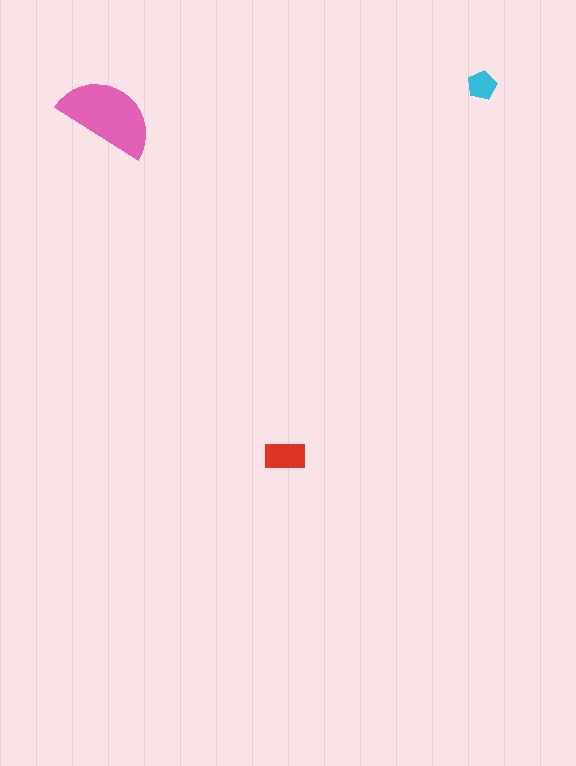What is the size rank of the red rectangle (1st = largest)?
2nd.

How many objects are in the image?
There are 3 objects in the image.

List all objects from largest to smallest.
The pink semicircle, the red rectangle, the cyan pentagon.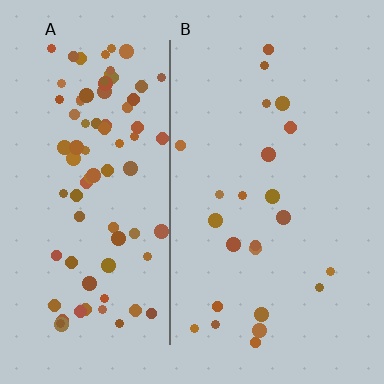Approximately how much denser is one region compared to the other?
Approximately 3.7× — region A over region B.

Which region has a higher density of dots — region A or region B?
A (the left).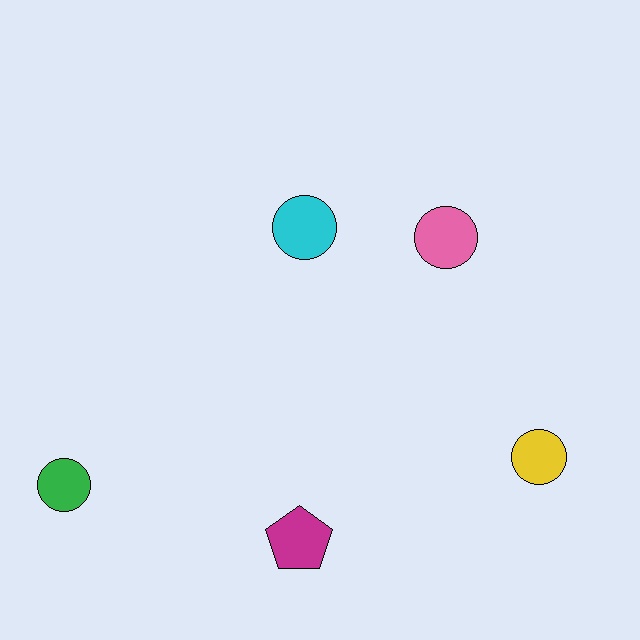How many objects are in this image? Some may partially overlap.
There are 5 objects.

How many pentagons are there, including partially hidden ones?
There is 1 pentagon.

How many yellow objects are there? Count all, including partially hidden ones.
There is 1 yellow object.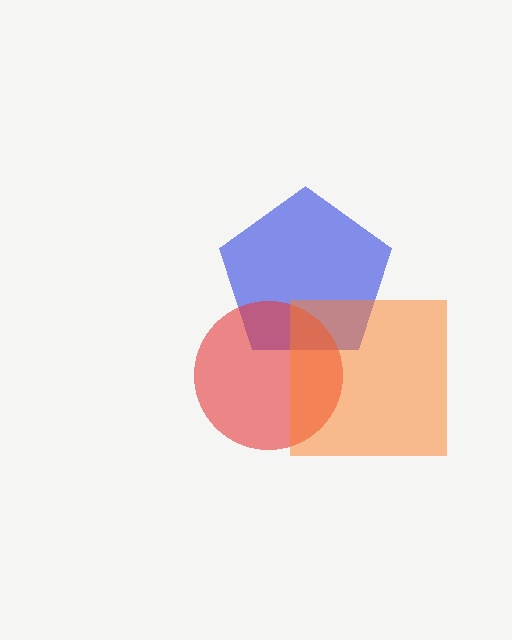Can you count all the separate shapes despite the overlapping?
Yes, there are 3 separate shapes.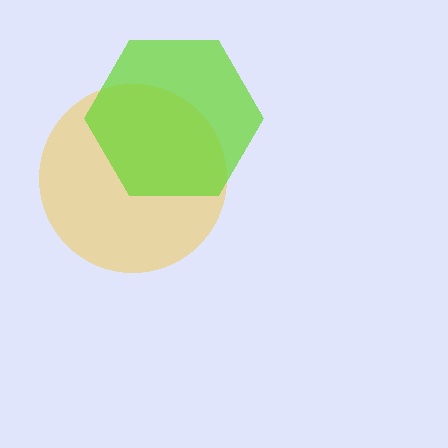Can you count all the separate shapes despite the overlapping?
Yes, there are 2 separate shapes.